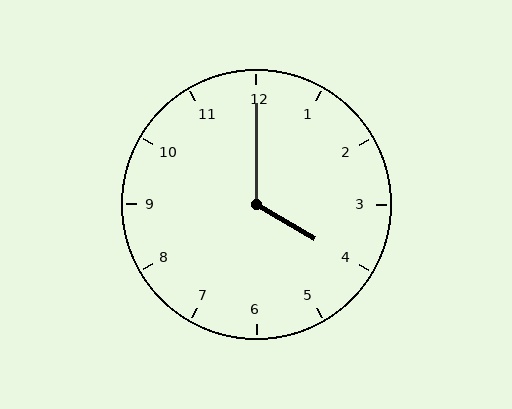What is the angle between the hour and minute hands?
Approximately 120 degrees.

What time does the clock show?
4:00.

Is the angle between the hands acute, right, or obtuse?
It is obtuse.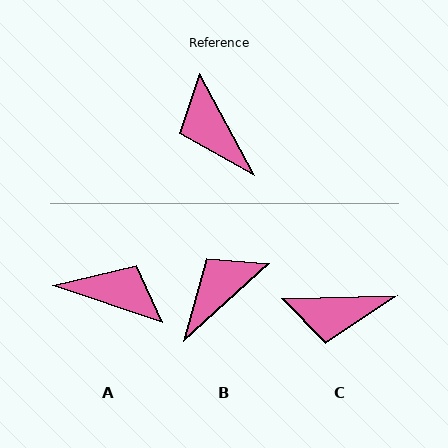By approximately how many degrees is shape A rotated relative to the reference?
Approximately 137 degrees clockwise.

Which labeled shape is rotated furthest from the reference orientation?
A, about 137 degrees away.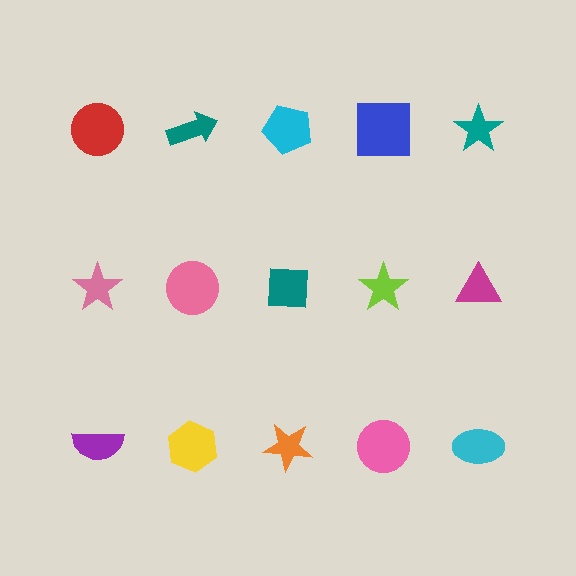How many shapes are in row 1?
5 shapes.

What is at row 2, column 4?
A lime star.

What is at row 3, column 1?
A purple semicircle.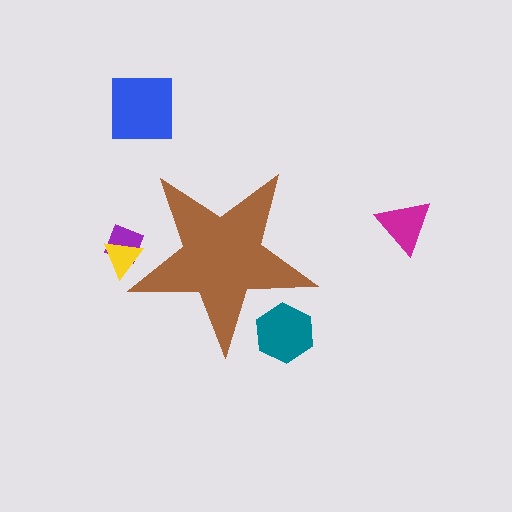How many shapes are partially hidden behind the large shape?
3 shapes are partially hidden.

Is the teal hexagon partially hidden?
Yes, the teal hexagon is partially hidden behind the brown star.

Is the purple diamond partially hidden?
Yes, the purple diamond is partially hidden behind the brown star.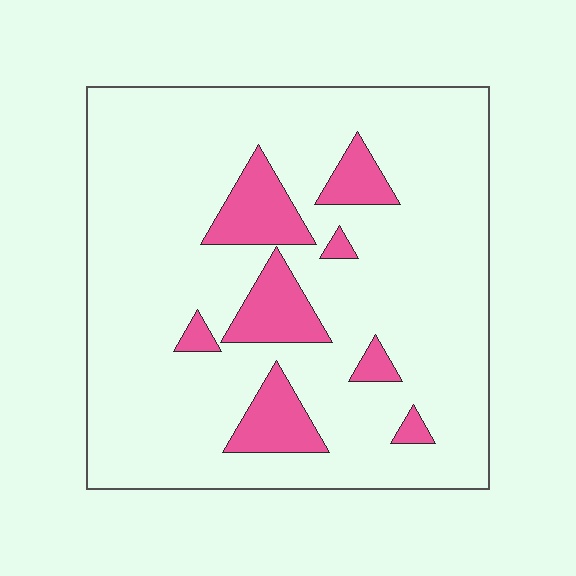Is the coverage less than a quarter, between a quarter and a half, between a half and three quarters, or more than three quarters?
Less than a quarter.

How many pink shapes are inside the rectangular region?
8.